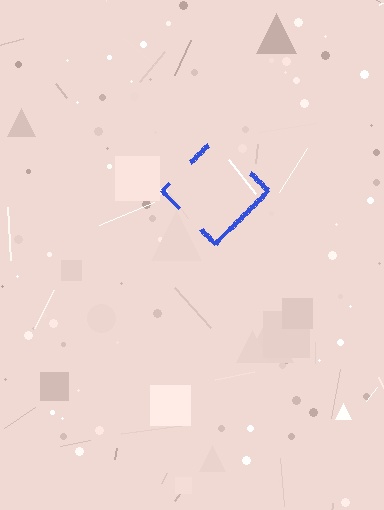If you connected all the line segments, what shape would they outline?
They would outline a diamond.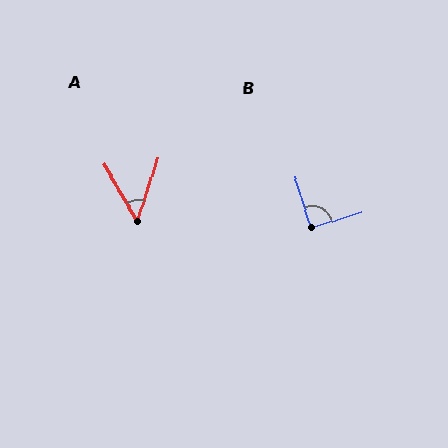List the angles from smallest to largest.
A (48°), B (92°).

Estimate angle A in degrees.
Approximately 48 degrees.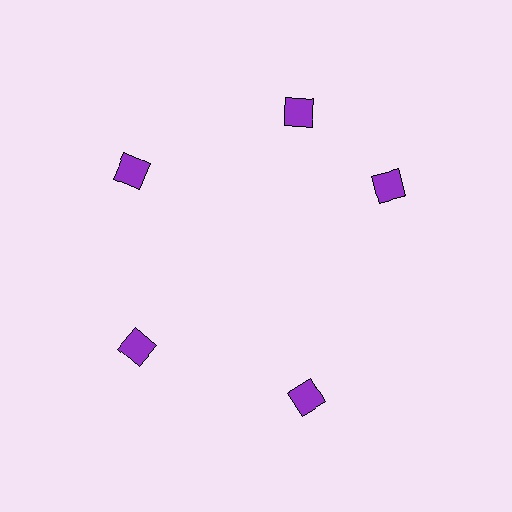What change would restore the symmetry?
The symmetry would be restored by rotating it back into even spacing with its neighbors so that all 5 diamonds sit at equal angles and equal distance from the center.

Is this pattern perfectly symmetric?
No. The 5 purple diamonds are arranged in a ring, but one element near the 3 o'clock position is rotated out of alignment along the ring, breaking the 5-fold rotational symmetry.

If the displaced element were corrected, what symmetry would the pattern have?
It would have 5-fold rotational symmetry — the pattern would map onto itself every 72 degrees.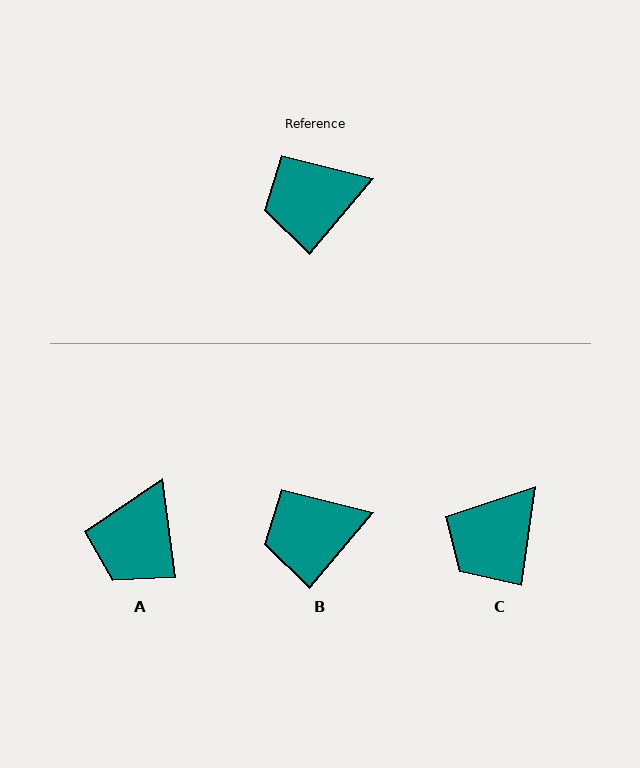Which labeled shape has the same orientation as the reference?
B.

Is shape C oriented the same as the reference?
No, it is off by about 32 degrees.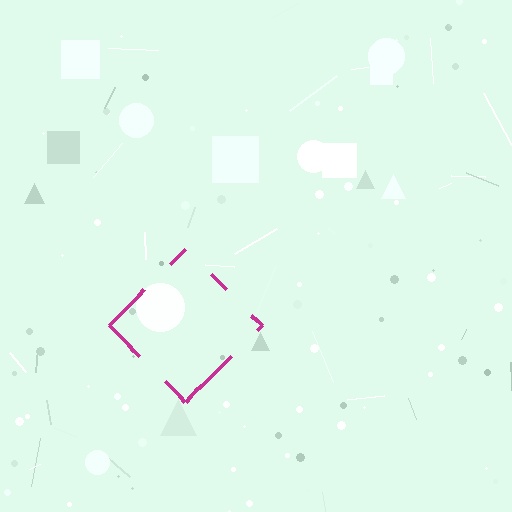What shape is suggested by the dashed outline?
The dashed outline suggests a diamond.